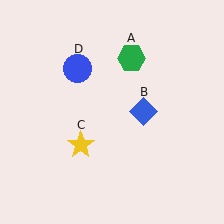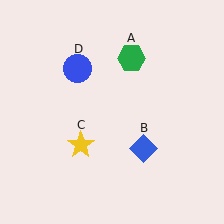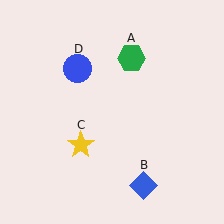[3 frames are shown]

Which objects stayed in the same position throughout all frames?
Green hexagon (object A) and yellow star (object C) and blue circle (object D) remained stationary.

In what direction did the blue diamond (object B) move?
The blue diamond (object B) moved down.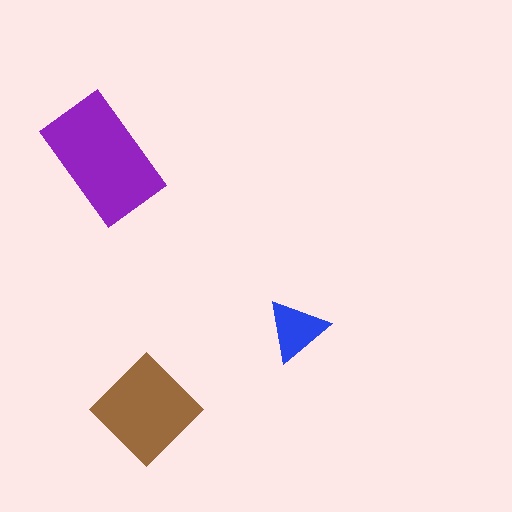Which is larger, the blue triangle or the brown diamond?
The brown diamond.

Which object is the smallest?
The blue triangle.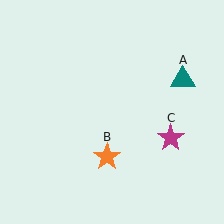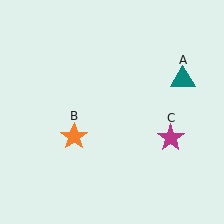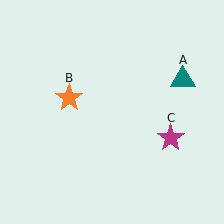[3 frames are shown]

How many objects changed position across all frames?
1 object changed position: orange star (object B).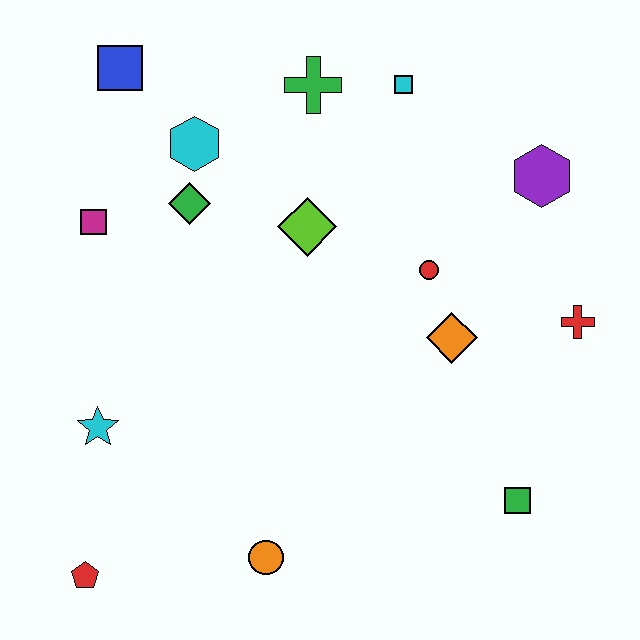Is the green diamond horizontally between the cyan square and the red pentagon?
Yes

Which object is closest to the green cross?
The cyan square is closest to the green cross.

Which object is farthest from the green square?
The blue square is farthest from the green square.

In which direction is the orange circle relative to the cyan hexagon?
The orange circle is below the cyan hexagon.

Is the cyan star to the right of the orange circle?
No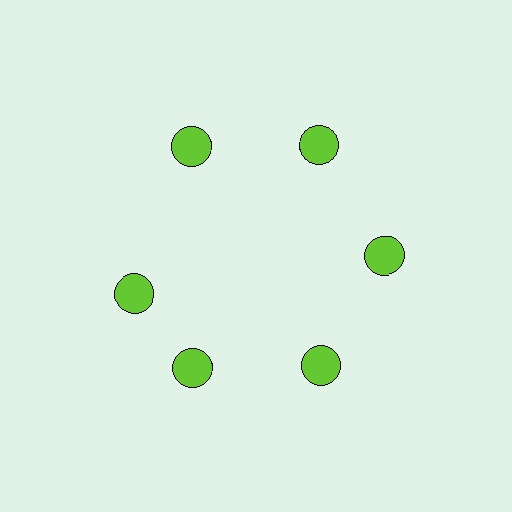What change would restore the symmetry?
The symmetry would be restored by rotating it back into even spacing with its neighbors so that all 6 circles sit at equal angles and equal distance from the center.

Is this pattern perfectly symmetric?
No. The 6 lime circles are arranged in a ring, but one element near the 9 o'clock position is rotated out of alignment along the ring, breaking the 6-fold rotational symmetry.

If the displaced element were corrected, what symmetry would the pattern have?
It would have 6-fold rotational symmetry — the pattern would map onto itself every 60 degrees.